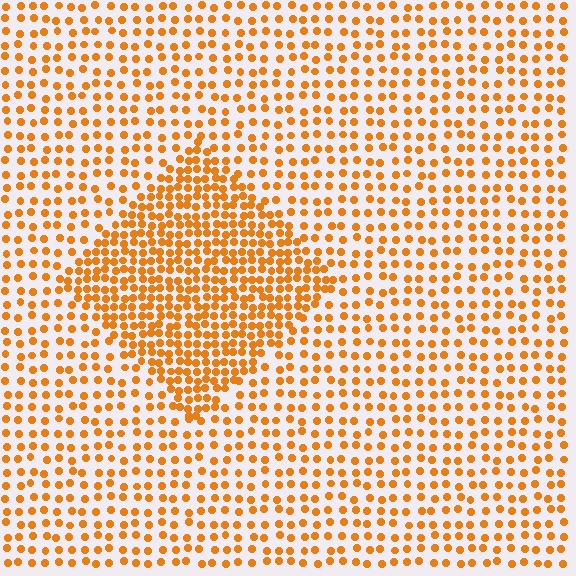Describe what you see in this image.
The image contains small orange elements arranged at two different densities. A diamond-shaped region is visible where the elements are more densely packed than the surrounding area.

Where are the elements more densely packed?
The elements are more densely packed inside the diamond boundary.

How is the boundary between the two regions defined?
The boundary is defined by a change in element density (approximately 2.0x ratio). All elements are the same color, size, and shape.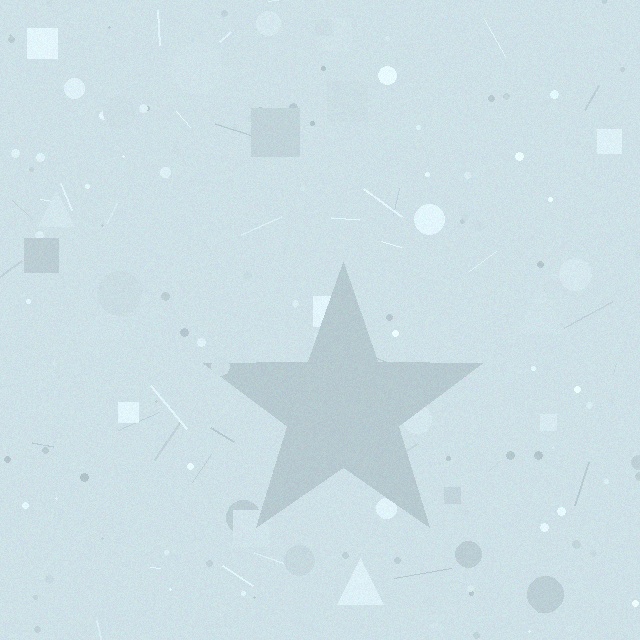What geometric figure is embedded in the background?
A star is embedded in the background.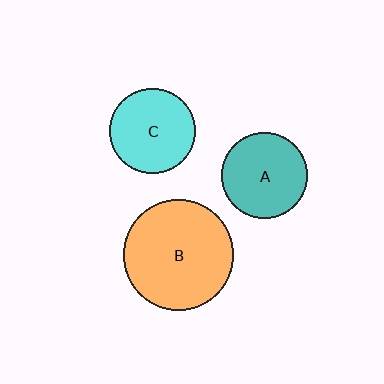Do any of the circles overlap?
No, none of the circles overlap.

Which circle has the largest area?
Circle B (orange).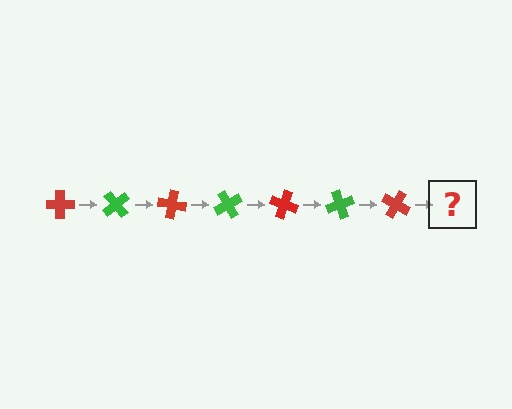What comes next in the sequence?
The next element should be a green cross, rotated 350 degrees from the start.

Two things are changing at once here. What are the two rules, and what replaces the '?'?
The two rules are that it rotates 50 degrees each step and the color cycles through red and green. The '?' should be a green cross, rotated 350 degrees from the start.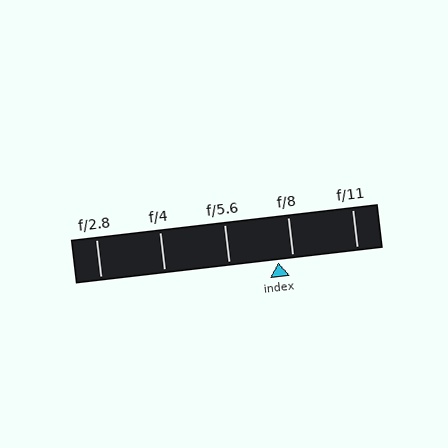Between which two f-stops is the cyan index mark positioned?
The index mark is between f/5.6 and f/8.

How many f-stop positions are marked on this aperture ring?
There are 5 f-stop positions marked.